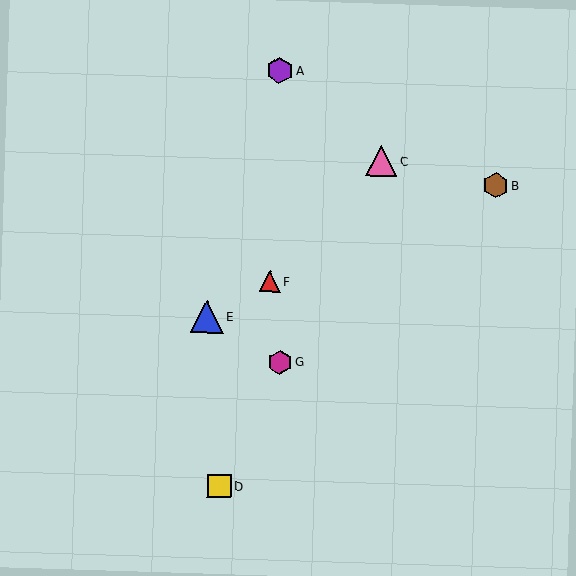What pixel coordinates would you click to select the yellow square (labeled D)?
Click at (219, 486) to select the yellow square D.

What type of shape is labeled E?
Shape E is a blue triangle.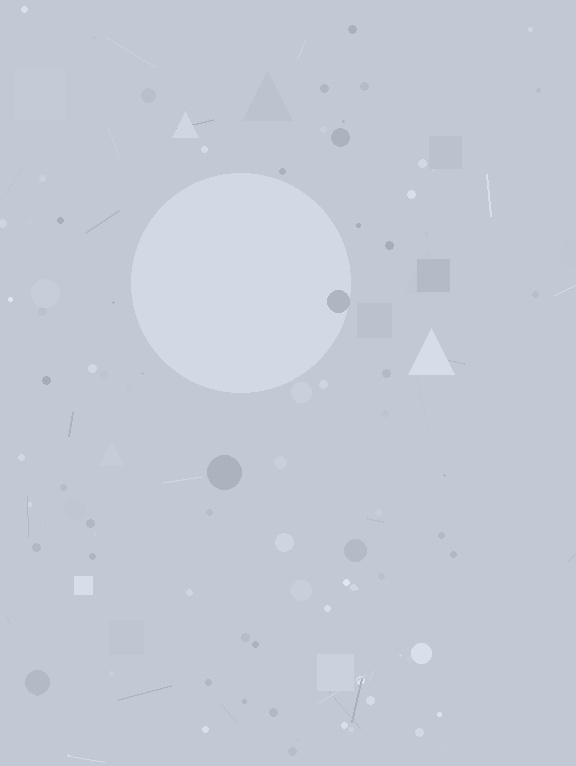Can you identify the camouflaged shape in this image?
The camouflaged shape is a circle.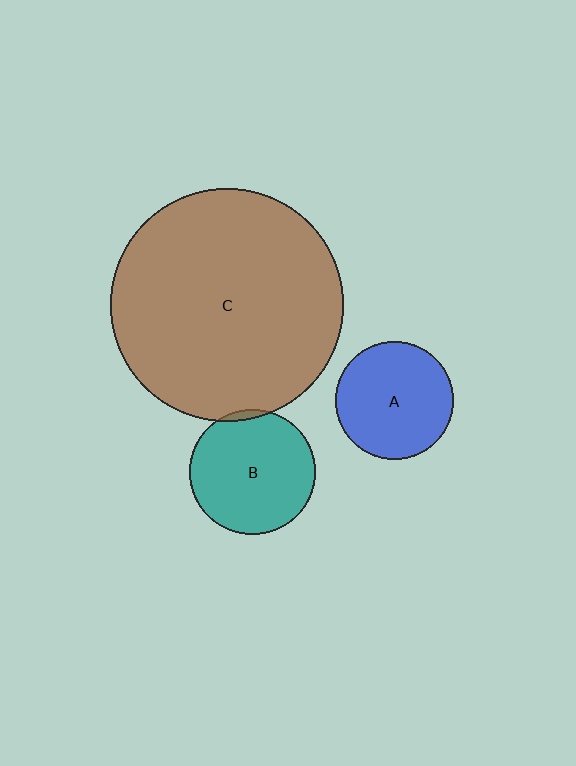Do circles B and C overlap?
Yes.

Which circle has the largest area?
Circle C (brown).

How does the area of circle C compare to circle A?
Approximately 3.9 times.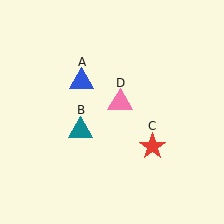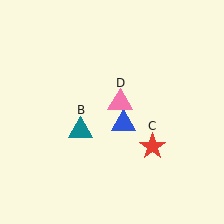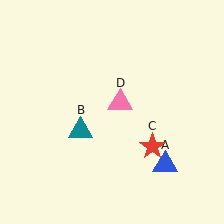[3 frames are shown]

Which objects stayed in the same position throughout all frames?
Teal triangle (object B) and red star (object C) and pink triangle (object D) remained stationary.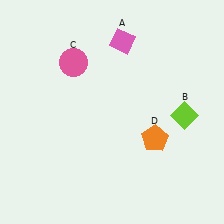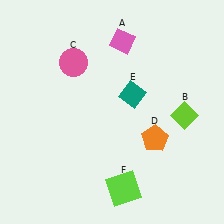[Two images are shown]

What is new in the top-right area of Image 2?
A teal diamond (E) was added in the top-right area of Image 2.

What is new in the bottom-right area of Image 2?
A lime square (F) was added in the bottom-right area of Image 2.